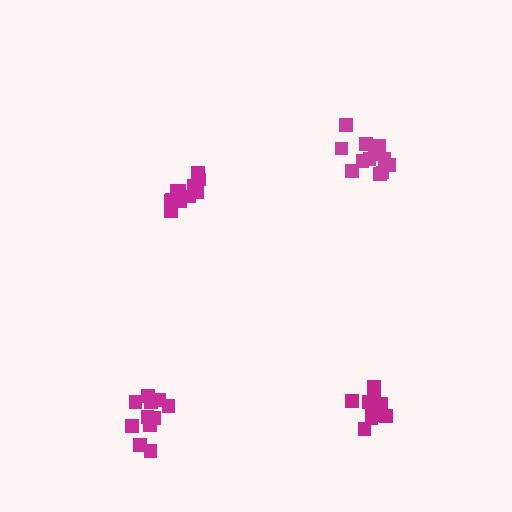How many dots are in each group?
Group 1: 12 dots, Group 2: 11 dots, Group 3: 12 dots, Group 4: 11 dots (46 total).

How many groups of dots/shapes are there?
There are 4 groups.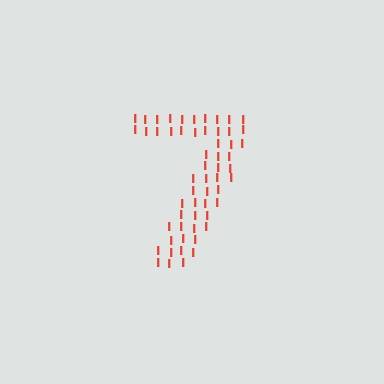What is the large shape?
The large shape is the digit 7.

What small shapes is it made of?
It is made of small letter I's.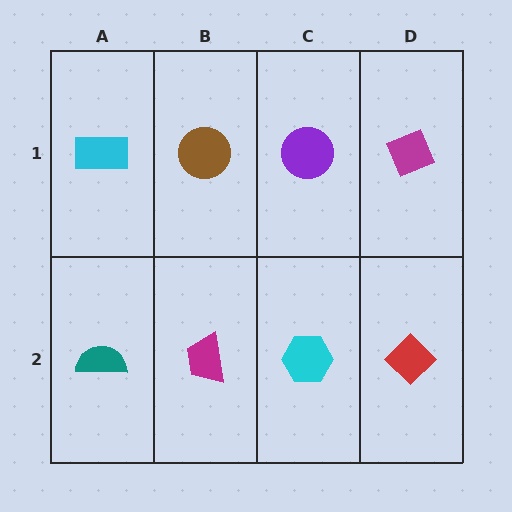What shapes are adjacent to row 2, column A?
A cyan rectangle (row 1, column A), a magenta trapezoid (row 2, column B).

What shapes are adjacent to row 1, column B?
A magenta trapezoid (row 2, column B), a cyan rectangle (row 1, column A), a purple circle (row 1, column C).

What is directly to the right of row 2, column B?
A cyan hexagon.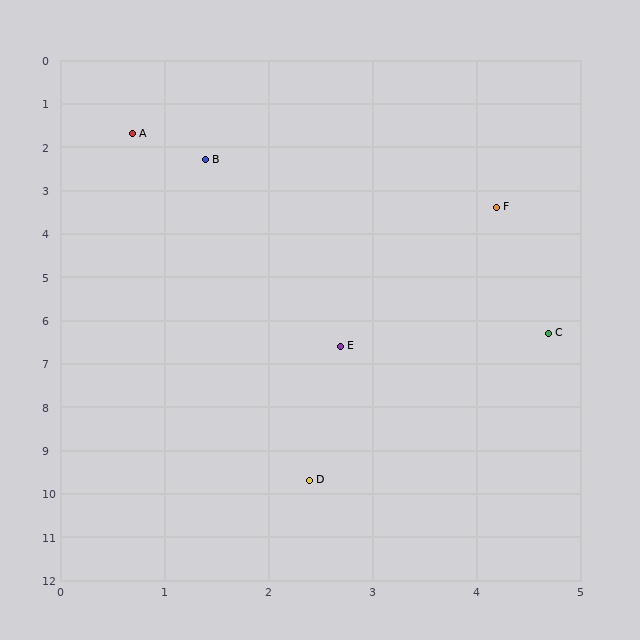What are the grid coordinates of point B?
Point B is at approximately (1.4, 2.3).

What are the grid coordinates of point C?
Point C is at approximately (4.7, 6.3).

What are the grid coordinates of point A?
Point A is at approximately (0.7, 1.7).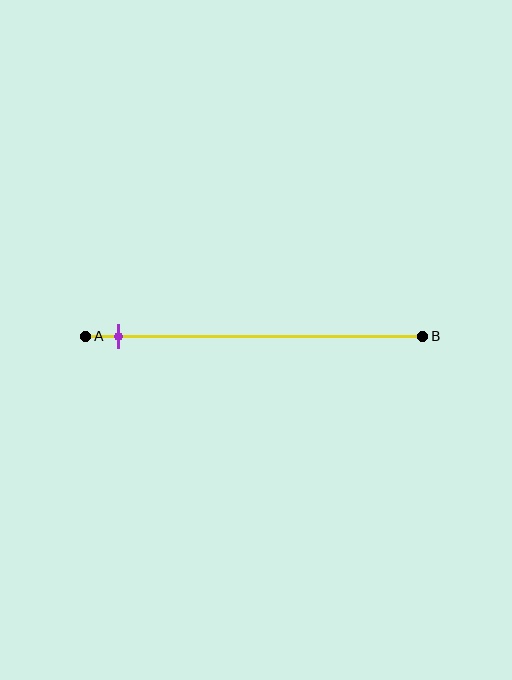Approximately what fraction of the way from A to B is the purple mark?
The purple mark is approximately 10% of the way from A to B.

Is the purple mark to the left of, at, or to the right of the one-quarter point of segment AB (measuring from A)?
The purple mark is to the left of the one-quarter point of segment AB.